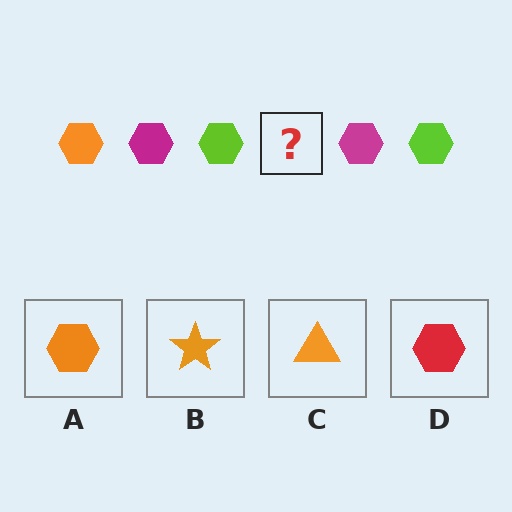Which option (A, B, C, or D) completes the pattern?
A.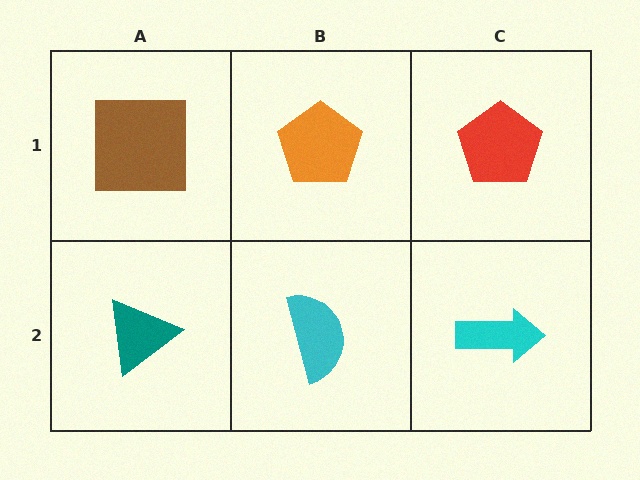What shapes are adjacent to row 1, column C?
A cyan arrow (row 2, column C), an orange pentagon (row 1, column B).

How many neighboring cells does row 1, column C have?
2.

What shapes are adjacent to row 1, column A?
A teal triangle (row 2, column A), an orange pentagon (row 1, column B).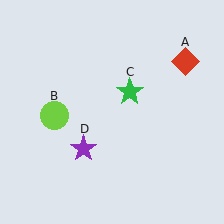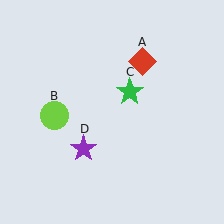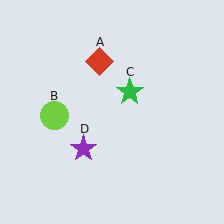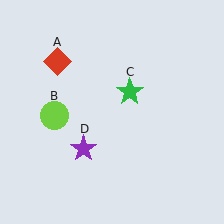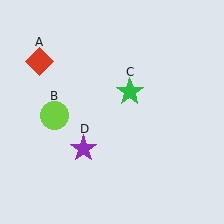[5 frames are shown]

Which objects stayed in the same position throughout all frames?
Lime circle (object B) and green star (object C) and purple star (object D) remained stationary.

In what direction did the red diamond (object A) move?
The red diamond (object A) moved left.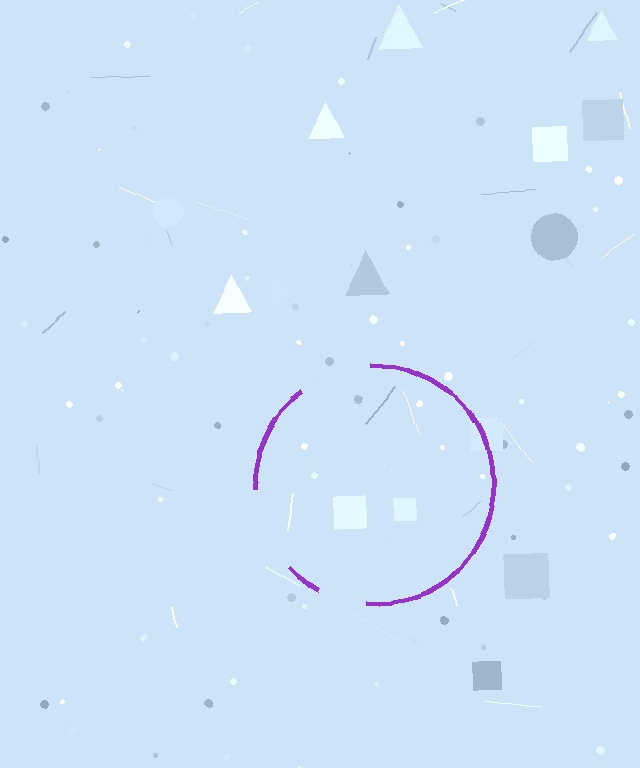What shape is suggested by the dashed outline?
The dashed outline suggests a circle.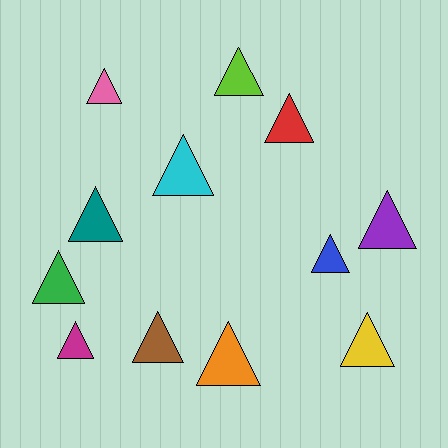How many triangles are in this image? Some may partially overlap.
There are 12 triangles.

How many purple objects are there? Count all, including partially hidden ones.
There is 1 purple object.